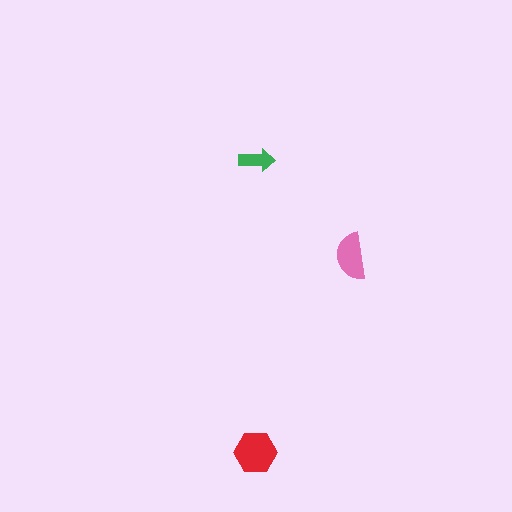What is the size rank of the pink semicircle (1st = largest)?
2nd.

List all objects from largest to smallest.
The red hexagon, the pink semicircle, the green arrow.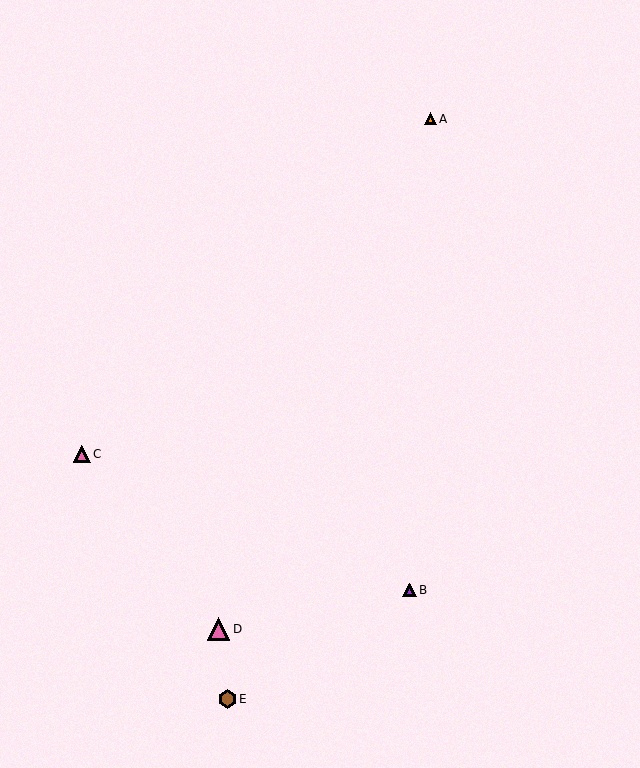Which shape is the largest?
The pink triangle (labeled D) is the largest.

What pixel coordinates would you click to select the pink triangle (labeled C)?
Click at (82, 454) to select the pink triangle C.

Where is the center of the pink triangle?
The center of the pink triangle is at (82, 454).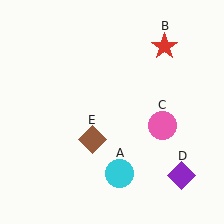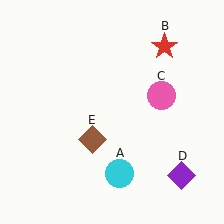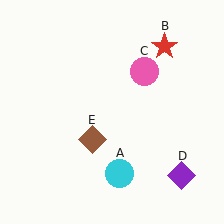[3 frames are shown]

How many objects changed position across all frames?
1 object changed position: pink circle (object C).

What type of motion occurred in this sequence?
The pink circle (object C) rotated counterclockwise around the center of the scene.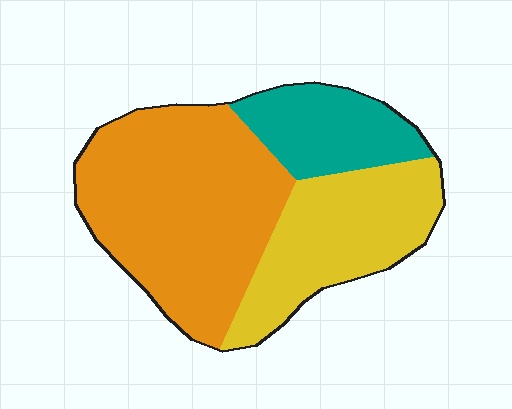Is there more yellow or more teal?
Yellow.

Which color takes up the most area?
Orange, at roughly 50%.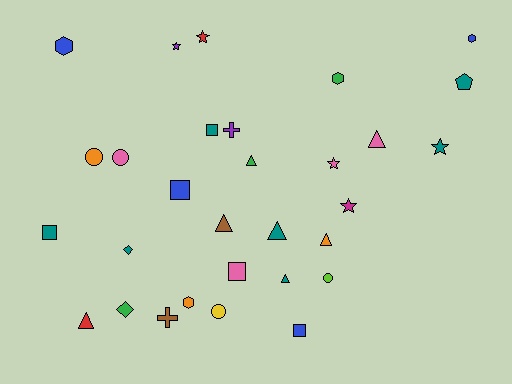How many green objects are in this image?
There are 3 green objects.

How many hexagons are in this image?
There are 4 hexagons.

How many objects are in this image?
There are 30 objects.